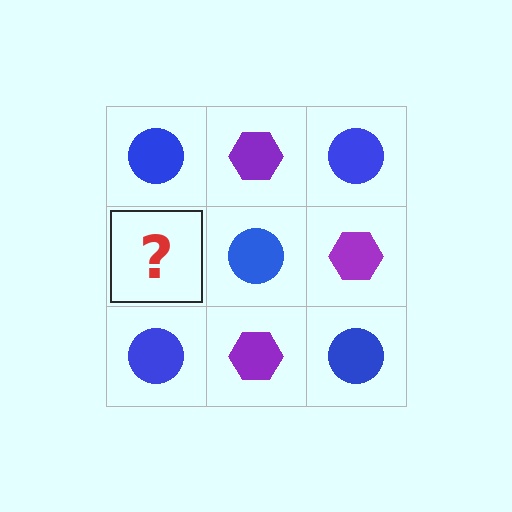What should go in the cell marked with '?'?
The missing cell should contain a purple hexagon.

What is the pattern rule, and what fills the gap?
The rule is that it alternates blue circle and purple hexagon in a checkerboard pattern. The gap should be filled with a purple hexagon.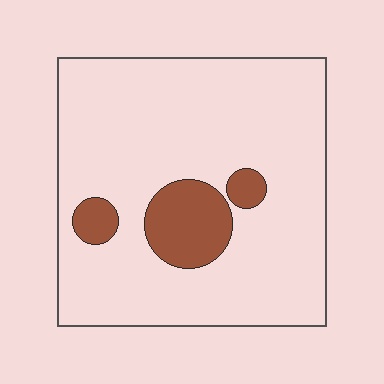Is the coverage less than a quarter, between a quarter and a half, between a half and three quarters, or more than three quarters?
Less than a quarter.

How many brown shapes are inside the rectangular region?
3.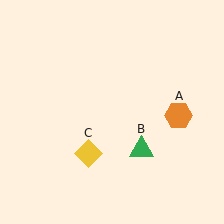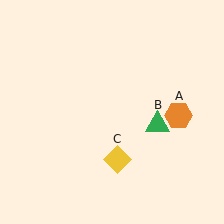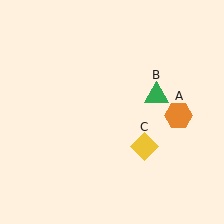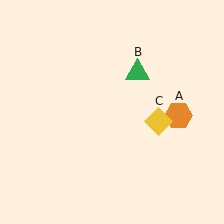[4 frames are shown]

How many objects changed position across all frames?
2 objects changed position: green triangle (object B), yellow diamond (object C).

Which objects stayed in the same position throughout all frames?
Orange hexagon (object A) remained stationary.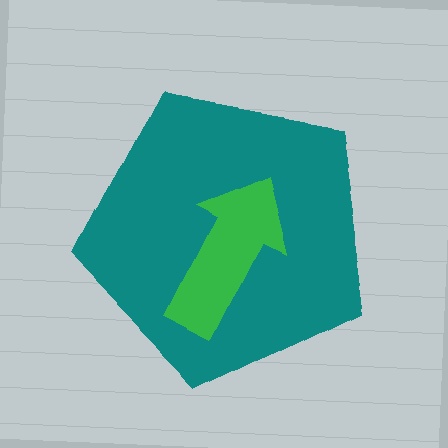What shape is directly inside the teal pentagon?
The green arrow.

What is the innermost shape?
The green arrow.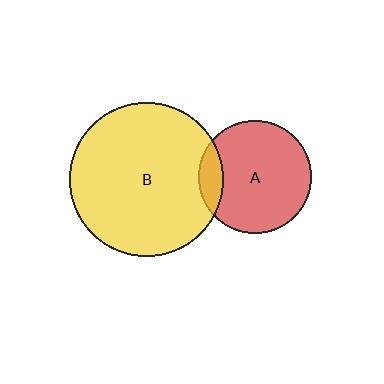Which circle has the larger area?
Circle B (yellow).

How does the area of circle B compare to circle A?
Approximately 1.9 times.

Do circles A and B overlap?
Yes.